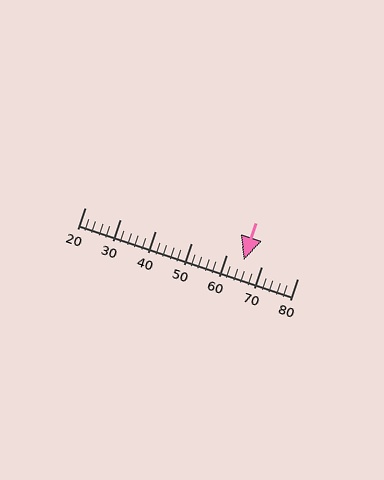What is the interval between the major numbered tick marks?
The major tick marks are spaced 10 units apart.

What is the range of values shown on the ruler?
The ruler shows values from 20 to 80.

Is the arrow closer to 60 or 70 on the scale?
The arrow is closer to 60.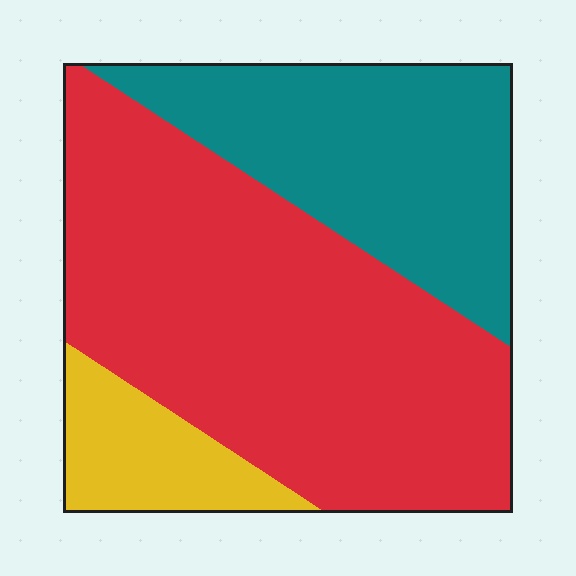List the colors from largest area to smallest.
From largest to smallest: red, teal, yellow.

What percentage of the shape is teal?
Teal takes up about one third (1/3) of the shape.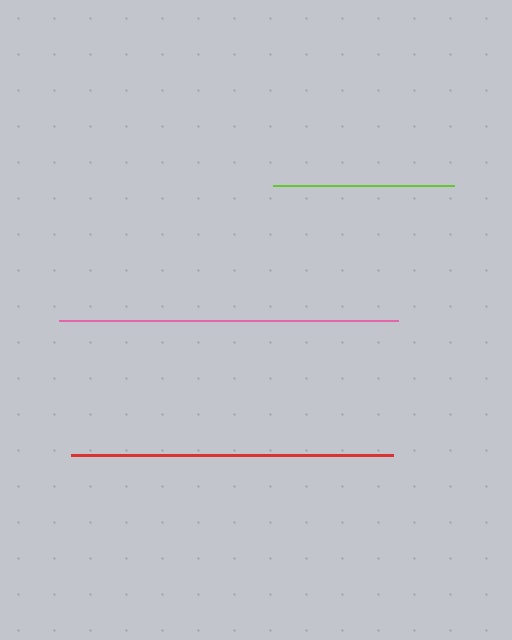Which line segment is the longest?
The pink line is the longest at approximately 339 pixels.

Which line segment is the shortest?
The lime line is the shortest at approximately 182 pixels.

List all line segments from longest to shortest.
From longest to shortest: pink, red, lime.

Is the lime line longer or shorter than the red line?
The red line is longer than the lime line.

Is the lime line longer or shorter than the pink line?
The pink line is longer than the lime line.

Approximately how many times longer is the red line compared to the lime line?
The red line is approximately 1.8 times the length of the lime line.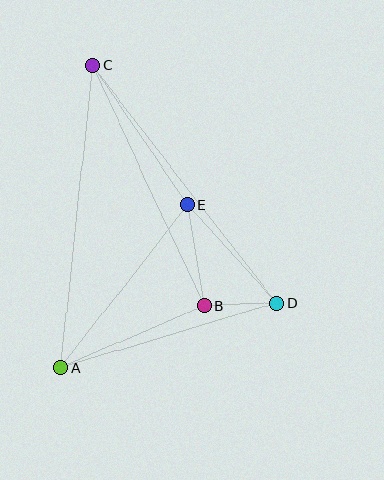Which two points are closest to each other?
Points B and D are closest to each other.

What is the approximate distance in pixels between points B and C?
The distance between B and C is approximately 265 pixels.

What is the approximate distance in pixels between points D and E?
The distance between D and E is approximately 132 pixels.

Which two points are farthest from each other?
Points A and C are farthest from each other.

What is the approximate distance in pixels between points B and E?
The distance between B and E is approximately 103 pixels.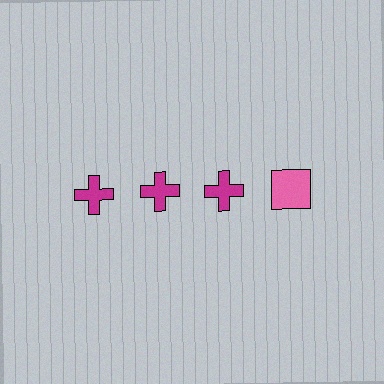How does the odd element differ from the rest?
It differs in both color (pink instead of magenta) and shape (square instead of cross).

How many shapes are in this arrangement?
There are 4 shapes arranged in a grid pattern.